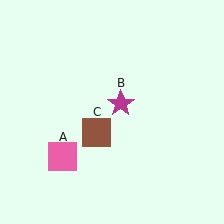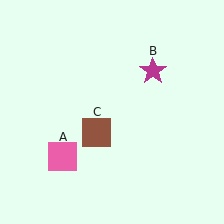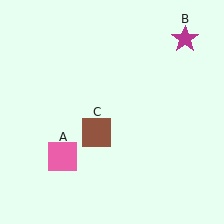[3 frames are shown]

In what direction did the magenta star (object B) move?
The magenta star (object B) moved up and to the right.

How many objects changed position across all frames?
1 object changed position: magenta star (object B).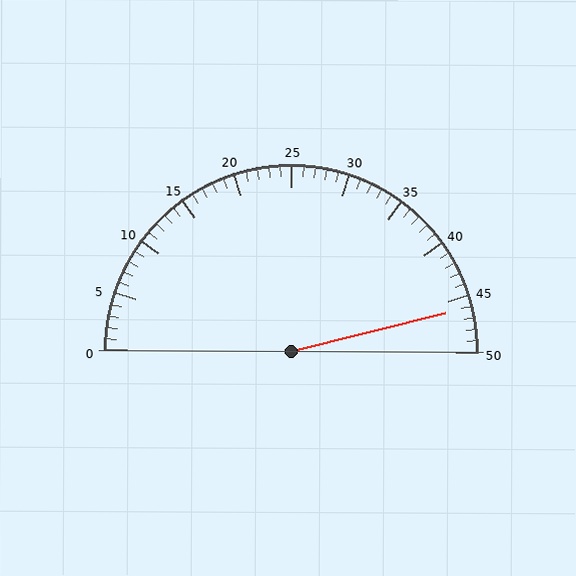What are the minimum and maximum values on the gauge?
The gauge ranges from 0 to 50.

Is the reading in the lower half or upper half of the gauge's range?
The reading is in the upper half of the range (0 to 50).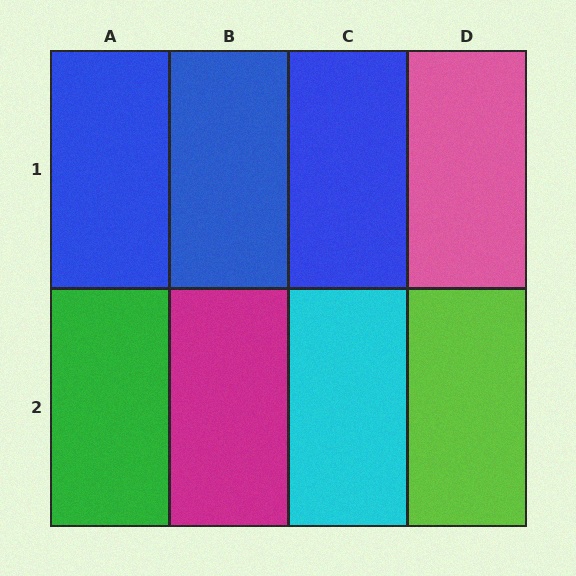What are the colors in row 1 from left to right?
Blue, blue, blue, pink.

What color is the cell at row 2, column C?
Cyan.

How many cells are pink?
1 cell is pink.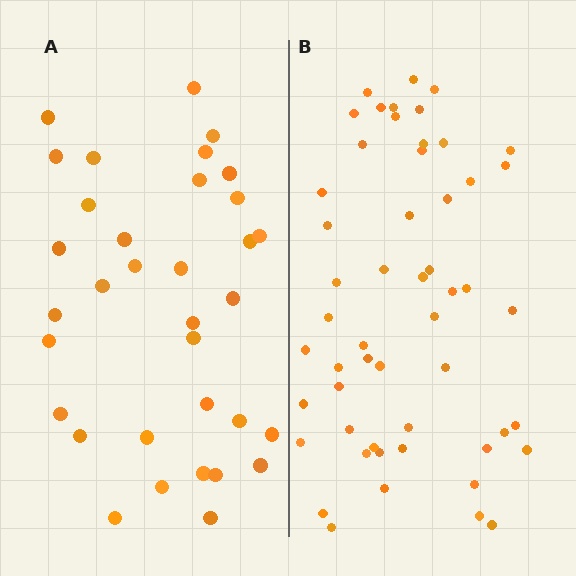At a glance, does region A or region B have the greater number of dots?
Region B (the right region) has more dots.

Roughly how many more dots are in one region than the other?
Region B has approximately 20 more dots than region A.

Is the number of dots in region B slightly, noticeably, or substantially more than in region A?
Region B has substantially more. The ratio is roughly 1.6 to 1.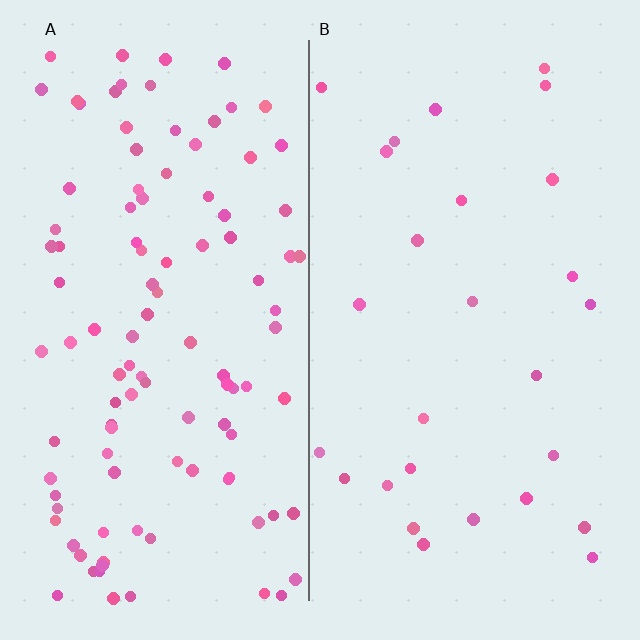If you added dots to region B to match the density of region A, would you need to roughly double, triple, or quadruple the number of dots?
Approximately quadruple.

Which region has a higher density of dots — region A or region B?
A (the left).